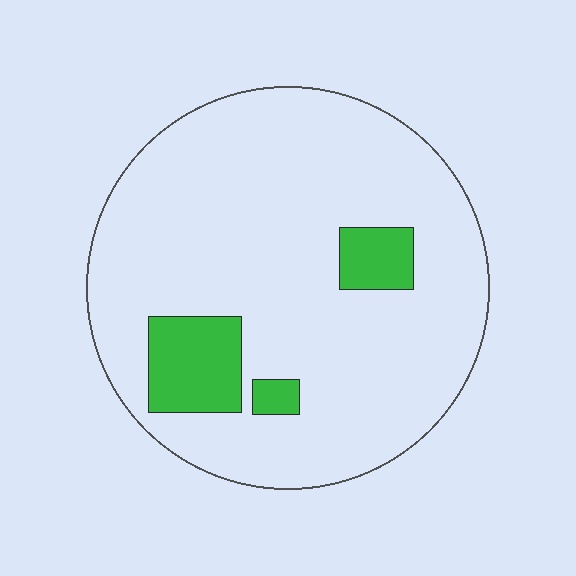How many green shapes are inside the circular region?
3.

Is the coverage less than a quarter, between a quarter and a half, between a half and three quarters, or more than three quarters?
Less than a quarter.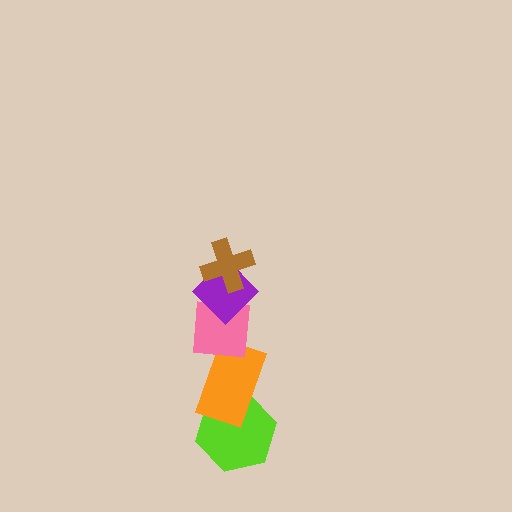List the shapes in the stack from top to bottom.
From top to bottom: the brown cross, the purple diamond, the pink square, the orange rectangle, the lime hexagon.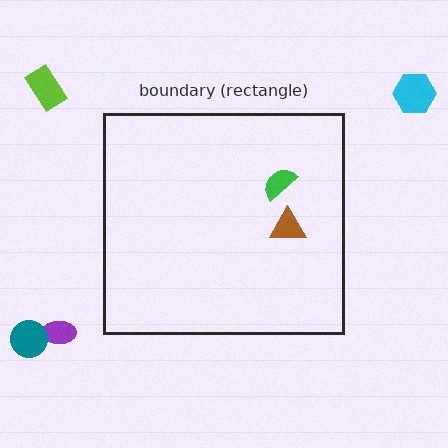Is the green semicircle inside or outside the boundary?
Inside.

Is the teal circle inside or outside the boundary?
Outside.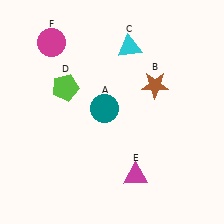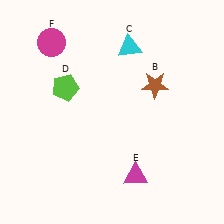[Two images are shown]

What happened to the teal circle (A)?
The teal circle (A) was removed in Image 2. It was in the top-left area of Image 1.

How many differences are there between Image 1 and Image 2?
There is 1 difference between the two images.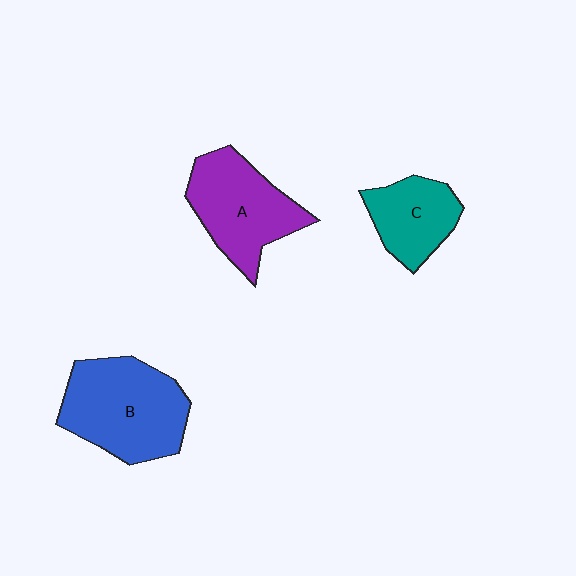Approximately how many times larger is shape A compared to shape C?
Approximately 1.4 times.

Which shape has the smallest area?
Shape C (teal).